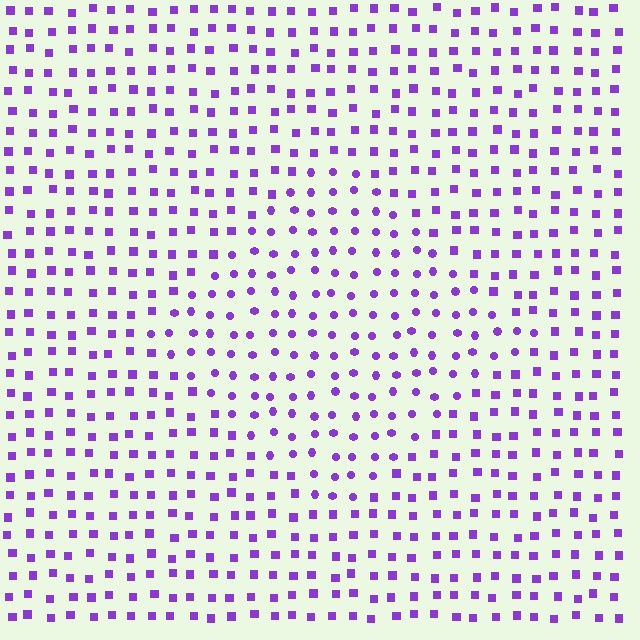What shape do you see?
I see a diamond.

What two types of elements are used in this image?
The image uses circles inside the diamond region and squares outside it.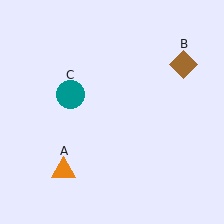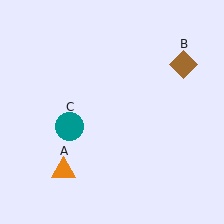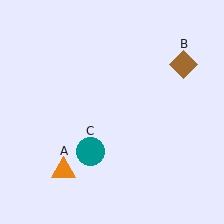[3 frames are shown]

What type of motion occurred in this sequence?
The teal circle (object C) rotated counterclockwise around the center of the scene.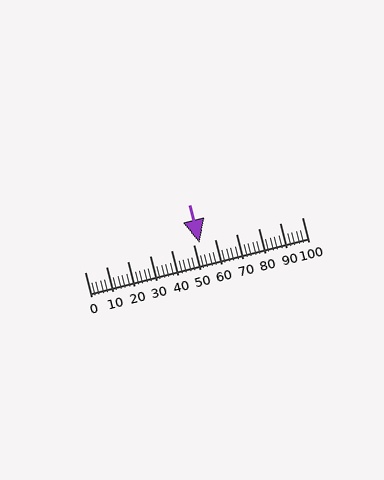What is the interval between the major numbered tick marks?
The major tick marks are spaced 10 units apart.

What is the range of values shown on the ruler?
The ruler shows values from 0 to 100.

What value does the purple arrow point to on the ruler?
The purple arrow points to approximately 53.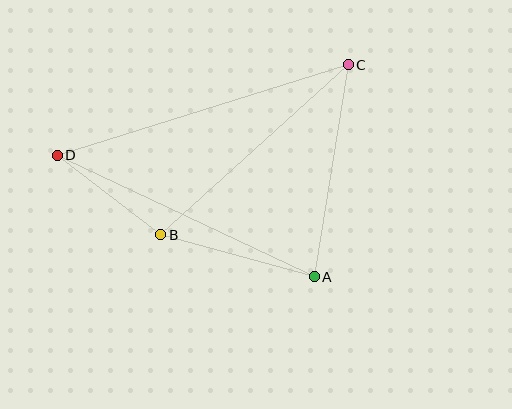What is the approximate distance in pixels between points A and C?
The distance between A and C is approximately 215 pixels.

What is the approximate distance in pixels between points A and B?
The distance between A and B is approximately 159 pixels.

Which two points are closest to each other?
Points B and D are closest to each other.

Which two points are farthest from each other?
Points C and D are farthest from each other.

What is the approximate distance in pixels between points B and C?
The distance between B and C is approximately 253 pixels.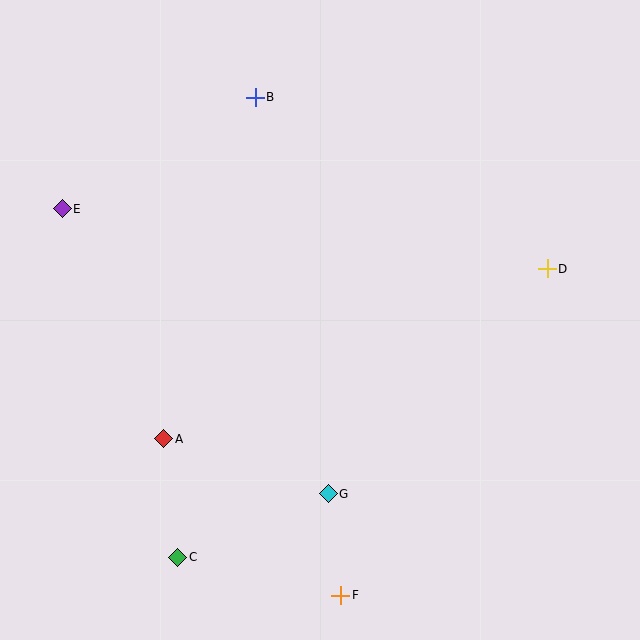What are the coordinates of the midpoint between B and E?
The midpoint between B and E is at (159, 153).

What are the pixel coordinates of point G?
Point G is at (328, 494).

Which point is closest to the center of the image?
Point G at (328, 494) is closest to the center.